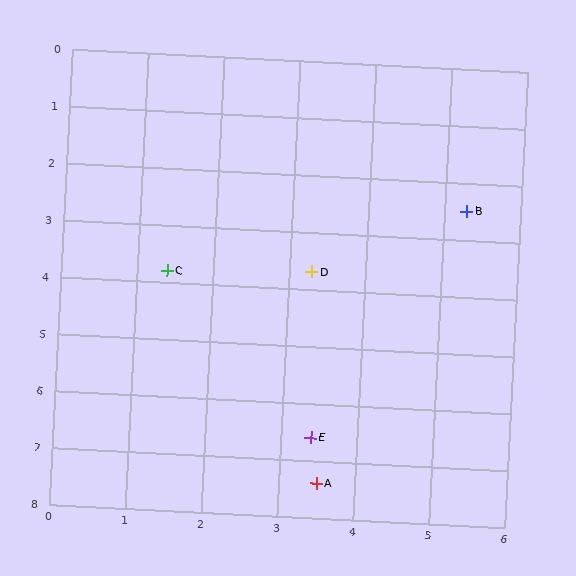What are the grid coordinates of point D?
Point D is at approximately (3.3, 3.7).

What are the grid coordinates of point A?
Point A is at approximately (3.5, 7.4).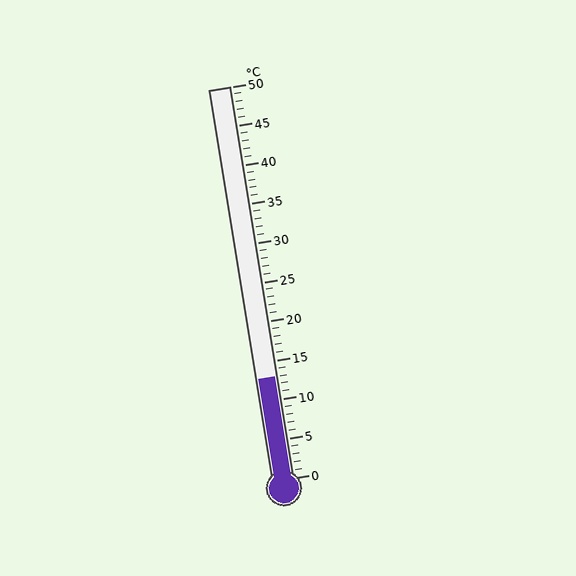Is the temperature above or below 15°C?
The temperature is below 15°C.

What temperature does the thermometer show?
The thermometer shows approximately 13°C.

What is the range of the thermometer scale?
The thermometer scale ranges from 0°C to 50°C.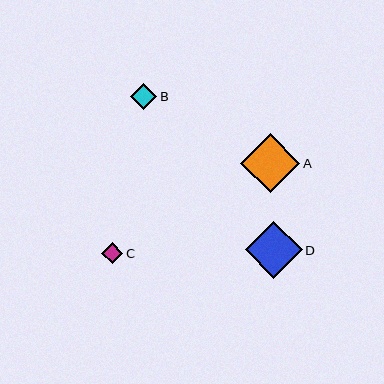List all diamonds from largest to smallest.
From largest to smallest: A, D, B, C.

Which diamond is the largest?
Diamond A is the largest with a size of approximately 59 pixels.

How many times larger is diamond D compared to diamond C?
Diamond D is approximately 2.7 times the size of diamond C.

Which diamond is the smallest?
Diamond C is the smallest with a size of approximately 21 pixels.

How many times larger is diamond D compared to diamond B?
Diamond D is approximately 2.2 times the size of diamond B.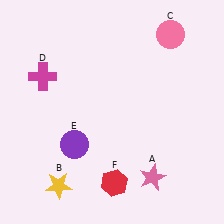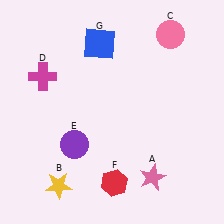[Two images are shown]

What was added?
A blue square (G) was added in Image 2.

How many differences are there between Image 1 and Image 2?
There is 1 difference between the two images.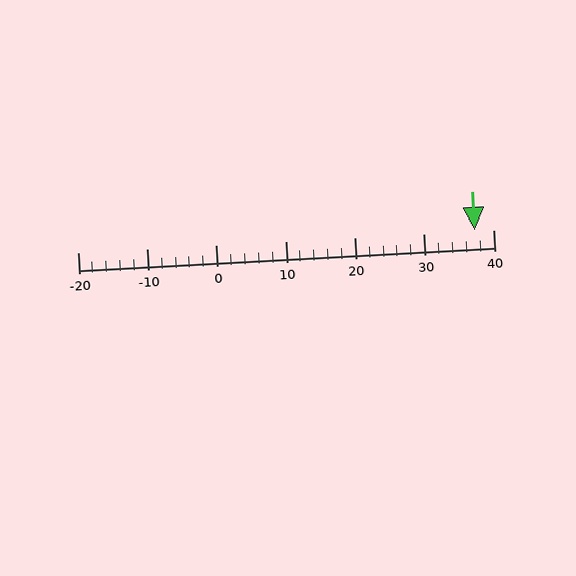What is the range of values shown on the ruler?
The ruler shows values from -20 to 40.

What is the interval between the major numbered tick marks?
The major tick marks are spaced 10 units apart.